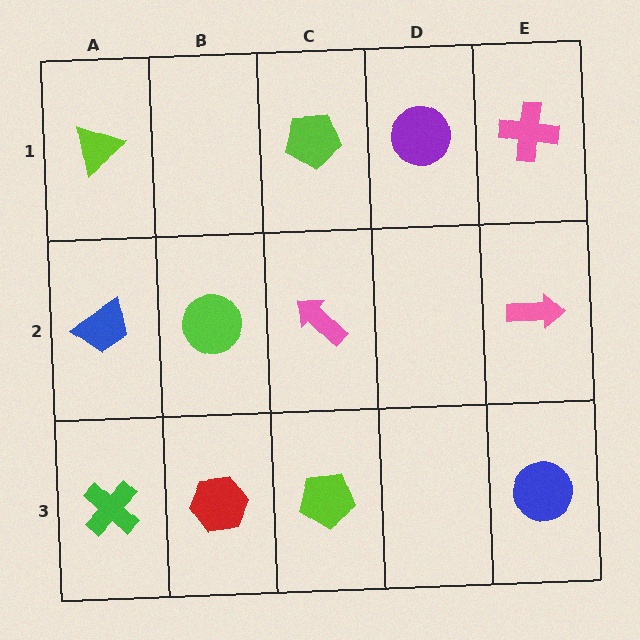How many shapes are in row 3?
4 shapes.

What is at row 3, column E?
A blue circle.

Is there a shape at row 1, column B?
No, that cell is empty.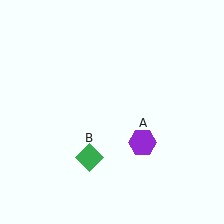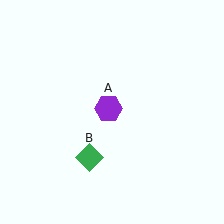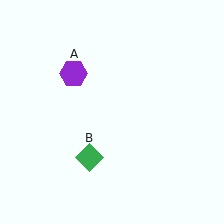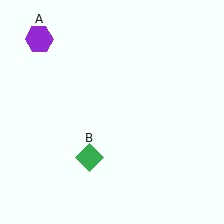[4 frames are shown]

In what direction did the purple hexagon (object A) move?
The purple hexagon (object A) moved up and to the left.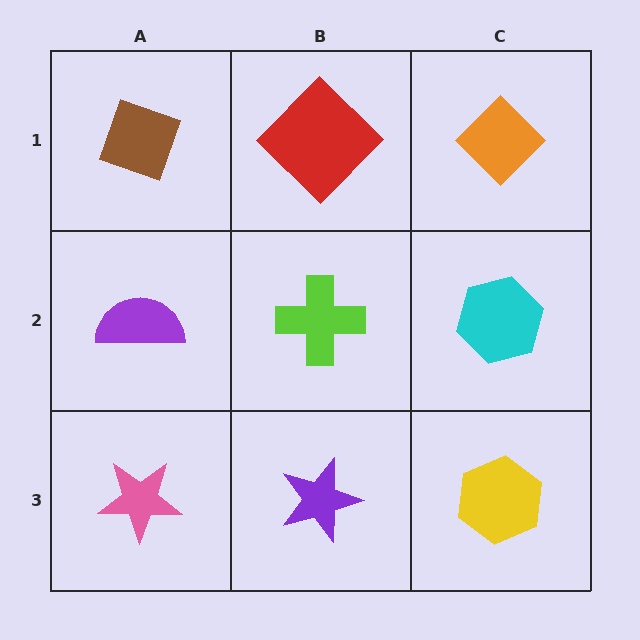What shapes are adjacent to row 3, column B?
A lime cross (row 2, column B), a pink star (row 3, column A), a yellow hexagon (row 3, column C).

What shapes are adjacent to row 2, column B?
A red diamond (row 1, column B), a purple star (row 3, column B), a purple semicircle (row 2, column A), a cyan hexagon (row 2, column C).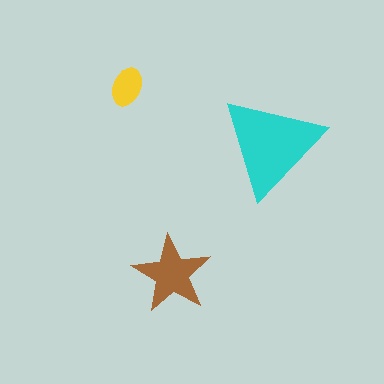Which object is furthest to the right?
The cyan triangle is rightmost.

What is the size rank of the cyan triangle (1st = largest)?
1st.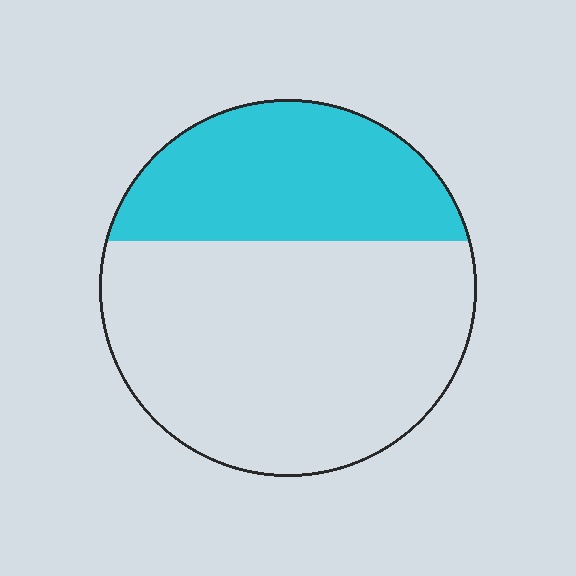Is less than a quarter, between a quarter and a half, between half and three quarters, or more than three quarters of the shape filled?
Between a quarter and a half.